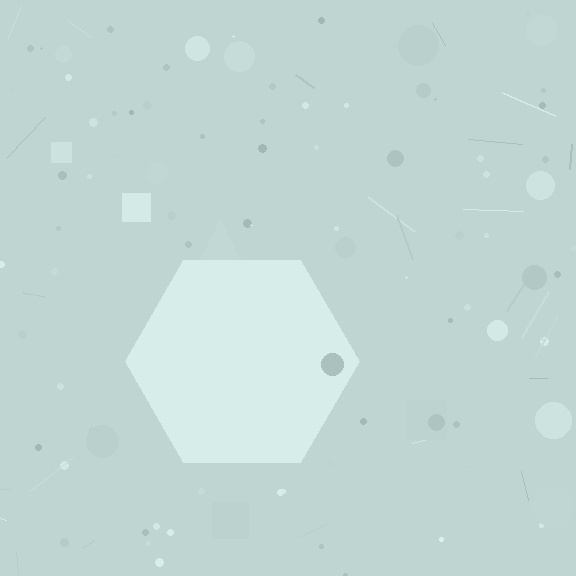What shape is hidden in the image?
A hexagon is hidden in the image.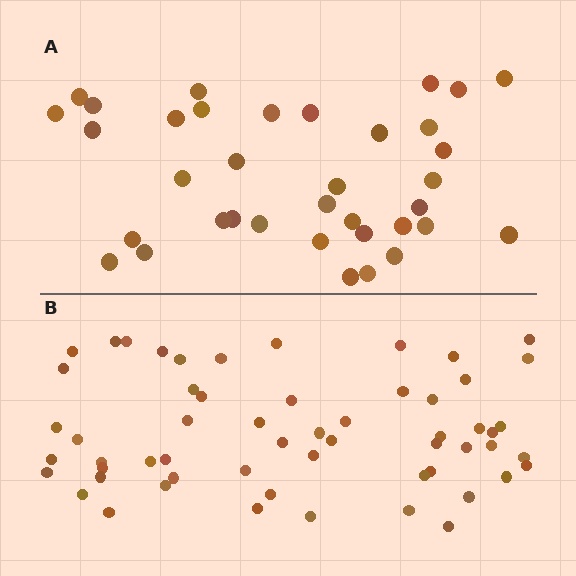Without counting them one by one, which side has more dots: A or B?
Region B (the bottom region) has more dots.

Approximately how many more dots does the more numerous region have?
Region B has approximately 20 more dots than region A.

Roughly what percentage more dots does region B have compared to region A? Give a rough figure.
About 60% more.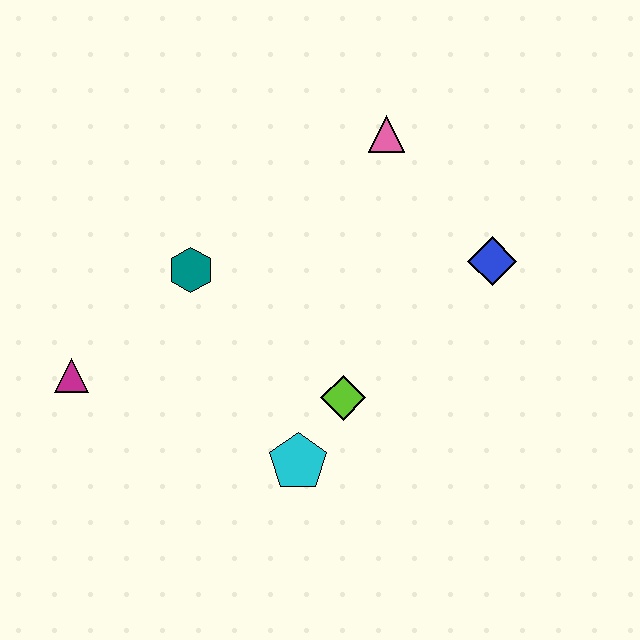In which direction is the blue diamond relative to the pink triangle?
The blue diamond is below the pink triangle.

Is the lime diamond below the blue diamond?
Yes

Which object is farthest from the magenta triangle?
The blue diamond is farthest from the magenta triangle.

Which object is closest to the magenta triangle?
The teal hexagon is closest to the magenta triangle.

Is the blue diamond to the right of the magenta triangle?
Yes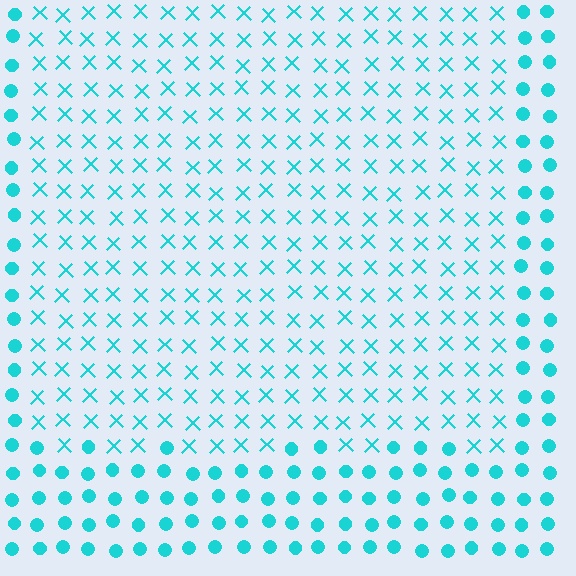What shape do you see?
I see a rectangle.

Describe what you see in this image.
The image is filled with small cyan elements arranged in a uniform grid. A rectangle-shaped region contains X marks, while the surrounding area contains circles. The boundary is defined purely by the change in element shape.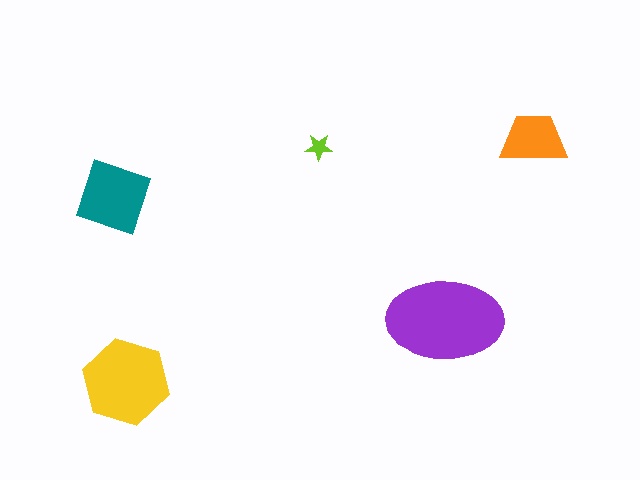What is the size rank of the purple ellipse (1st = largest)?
1st.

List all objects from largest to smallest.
The purple ellipse, the yellow hexagon, the teal diamond, the orange trapezoid, the lime star.